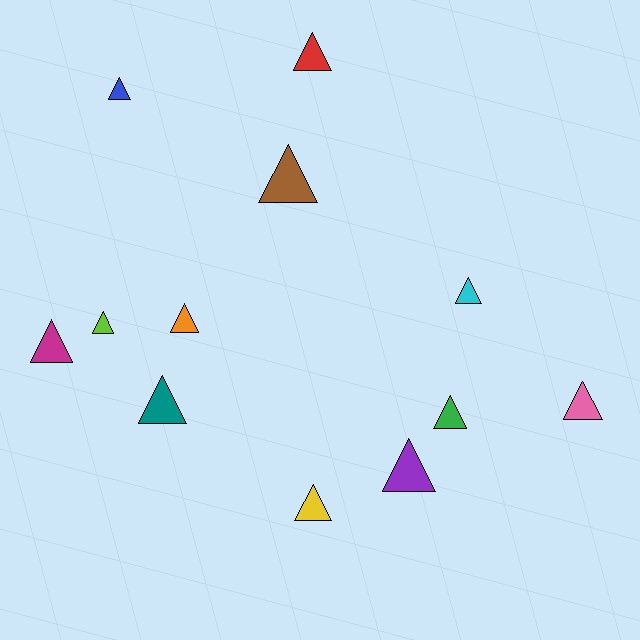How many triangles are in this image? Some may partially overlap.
There are 12 triangles.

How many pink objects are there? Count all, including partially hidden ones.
There is 1 pink object.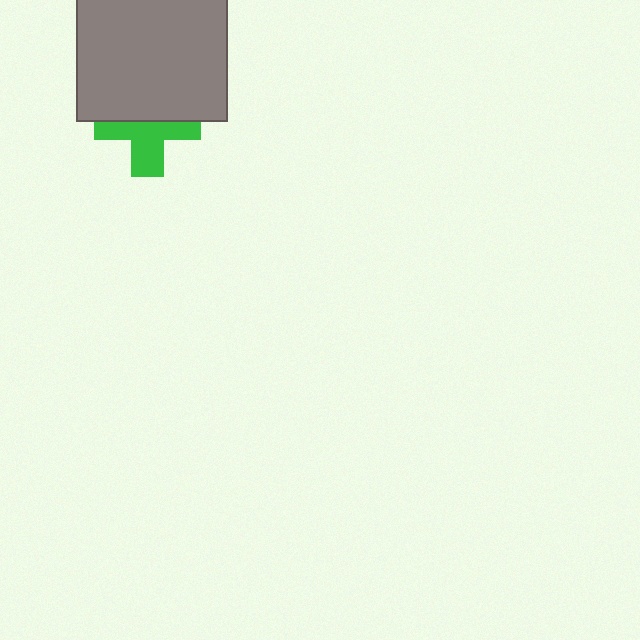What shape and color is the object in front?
The object in front is a gray square.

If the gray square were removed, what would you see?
You would see the complete green cross.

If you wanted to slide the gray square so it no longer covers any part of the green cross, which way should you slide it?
Slide it up — that is the most direct way to separate the two shapes.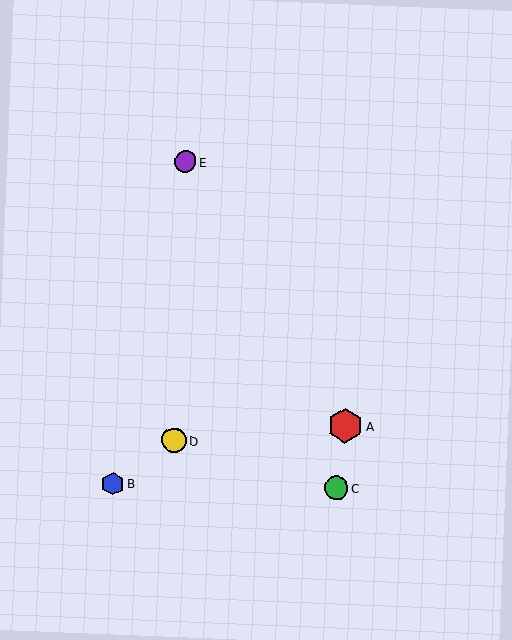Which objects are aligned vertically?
Objects D, E are aligned vertically.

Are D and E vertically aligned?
Yes, both are at x≈174.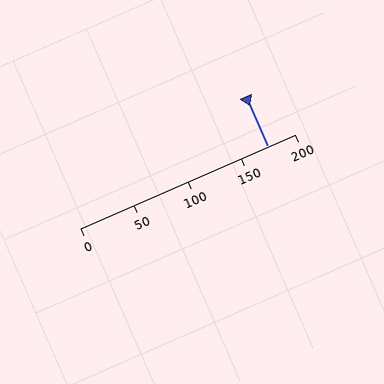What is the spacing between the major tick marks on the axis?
The major ticks are spaced 50 apart.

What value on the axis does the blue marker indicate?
The marker indicates approximately 175.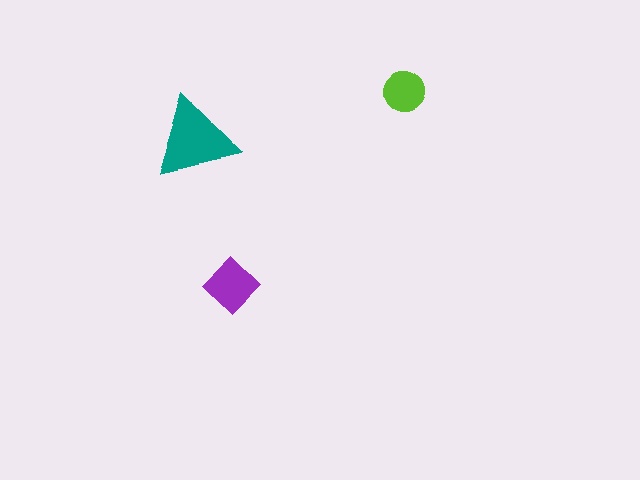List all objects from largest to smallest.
The teal triangle, the purple diamond, the lime circle.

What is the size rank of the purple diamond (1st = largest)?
2nd.